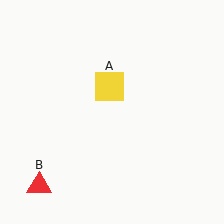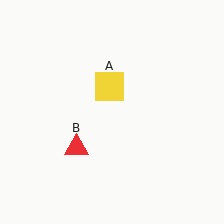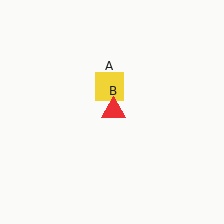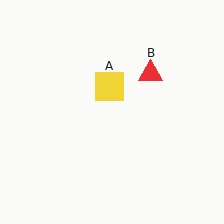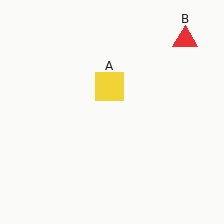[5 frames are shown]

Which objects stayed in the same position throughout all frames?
Yellow square (object A) remained stationary.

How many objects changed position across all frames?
1 object changed position: red triangle (object B).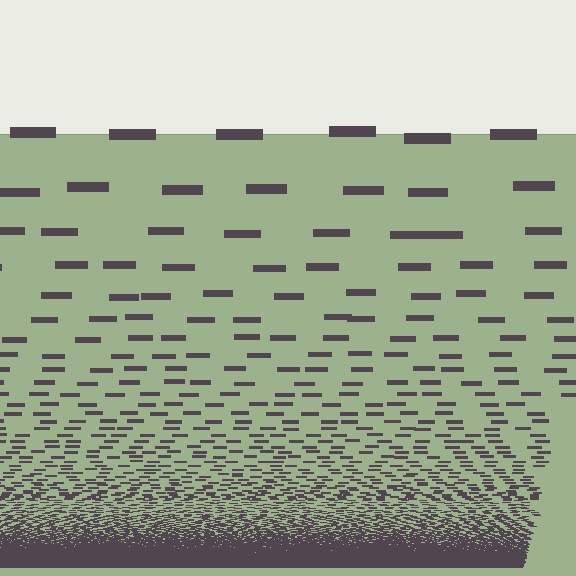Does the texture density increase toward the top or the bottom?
Density increases toward the bottom.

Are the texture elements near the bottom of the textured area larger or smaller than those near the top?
Smaller. The gradient is inverted — elements near the bottom are smaller and denser.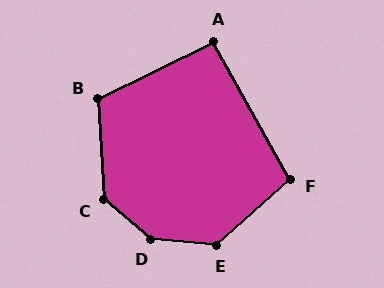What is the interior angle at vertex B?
Approximately 113 degrees (obtuse).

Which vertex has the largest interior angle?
D, at approximately 144 degrees.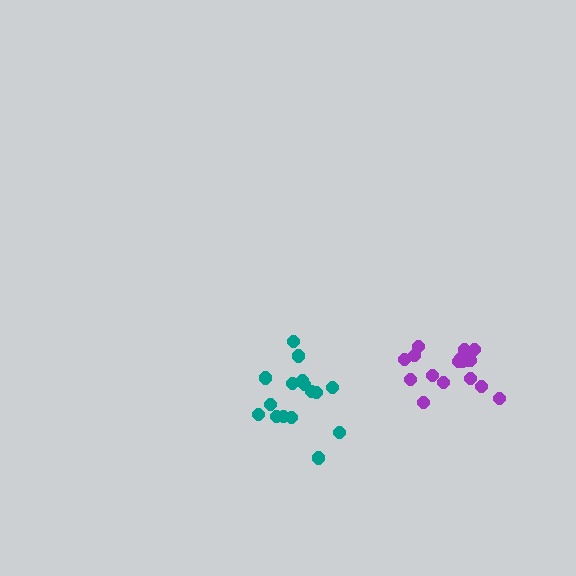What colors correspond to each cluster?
The clusters are colored: teal, purple.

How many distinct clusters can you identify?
There are 2 distinct clusters.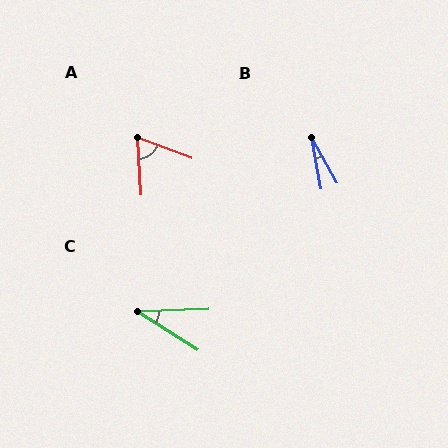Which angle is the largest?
A, at approximately 66 degrees.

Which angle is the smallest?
B, at approximately 18 degrees.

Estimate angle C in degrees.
Approximately 34 degrees.